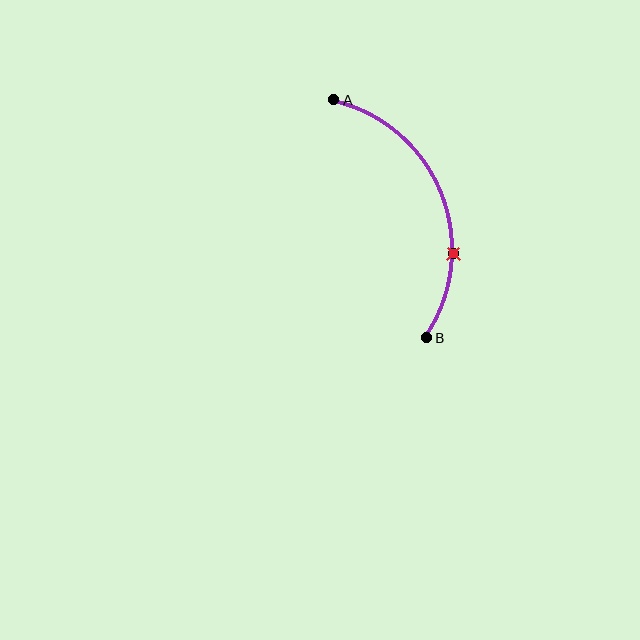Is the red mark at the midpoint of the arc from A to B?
No. The red mark lies on the arc but is closer to endpoint B. The arc midpoint would be at the point on the curve equidistant along the arc from both A and B.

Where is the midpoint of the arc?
The arc midpoint is the point on the curve farthest from the straight line joining A and B. It sits to the right of that line.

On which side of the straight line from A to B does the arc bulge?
The arc bulges to the right of the straight line connecting A and B.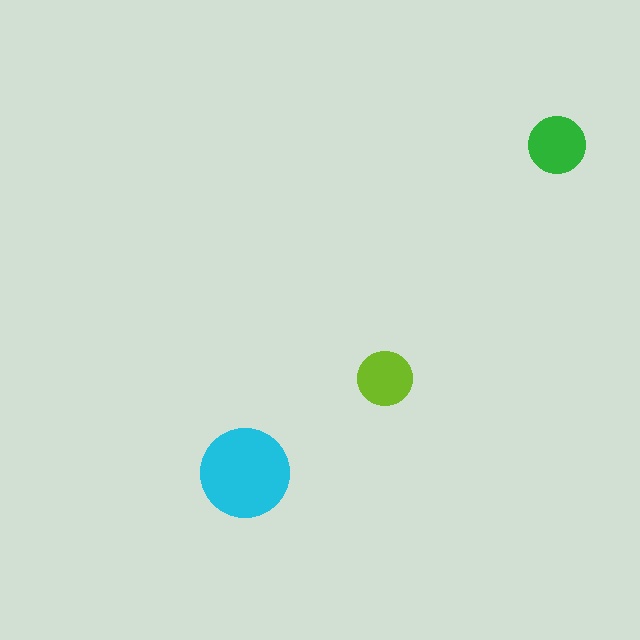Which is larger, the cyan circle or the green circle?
The cyan one.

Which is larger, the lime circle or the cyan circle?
The cyan one.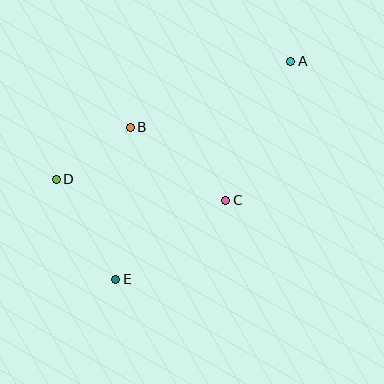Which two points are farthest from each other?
Points A and E are farthest from each other.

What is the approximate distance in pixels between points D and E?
The distance between D and E is approximately 116 pixels.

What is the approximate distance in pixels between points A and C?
The distance between A and C is approximately 154 pixels.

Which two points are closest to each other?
Points B and D are closest to each other.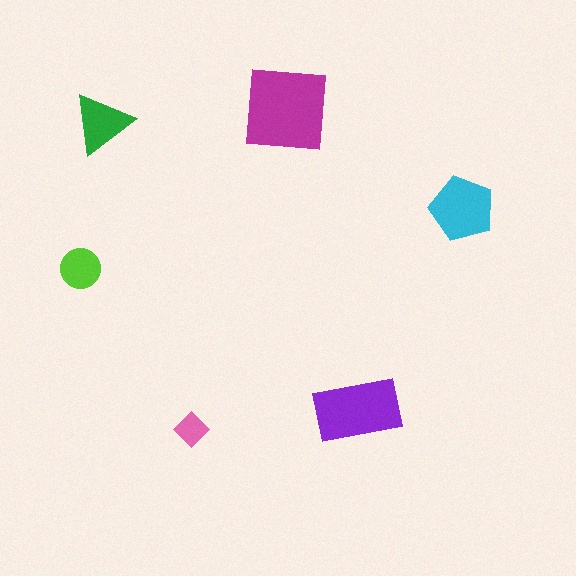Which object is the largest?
The magenta square.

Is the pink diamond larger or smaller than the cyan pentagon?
Smaller.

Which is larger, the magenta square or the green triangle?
The magenta square.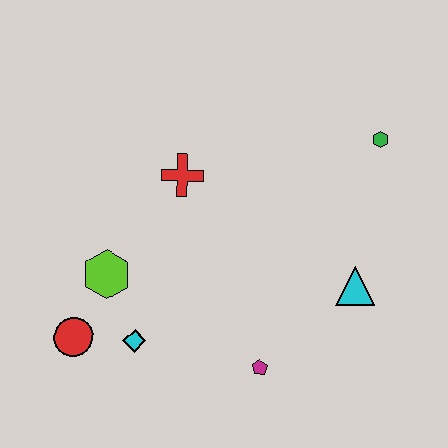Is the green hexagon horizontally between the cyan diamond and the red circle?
No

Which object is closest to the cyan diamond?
The red circle is closest to the cyan diamond.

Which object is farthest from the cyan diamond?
The green hexagon is farthest from the cyan diamond.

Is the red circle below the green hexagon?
Yes